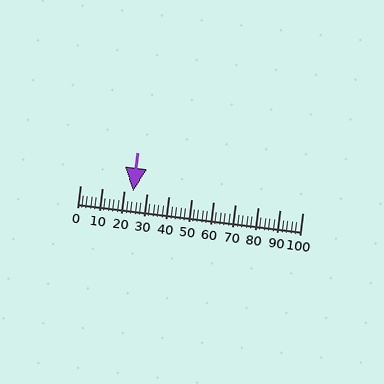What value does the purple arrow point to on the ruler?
The purple arrow points to approximately 24.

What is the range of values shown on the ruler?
The ruler shows values from 0 to 100.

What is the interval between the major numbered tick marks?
The major tick marks are spaced 10 units apart.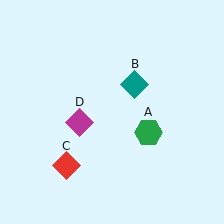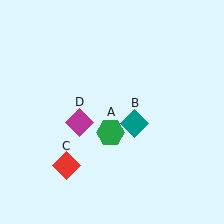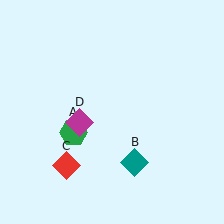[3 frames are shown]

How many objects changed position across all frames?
2 objects changed position: green hexagon (object A), teal diamond (object B).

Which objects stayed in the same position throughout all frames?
Red diamond (object C) and magenta diamond (object D) remained stationary.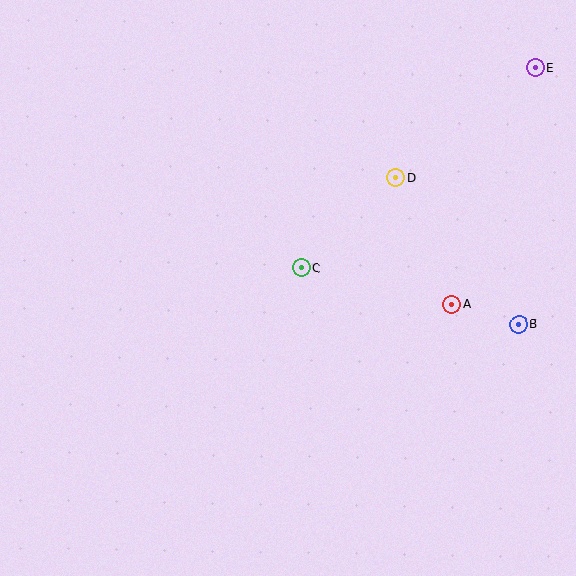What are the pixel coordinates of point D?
Point D is at (396, 177).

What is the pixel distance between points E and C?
The distance between E and C is 308 pixels.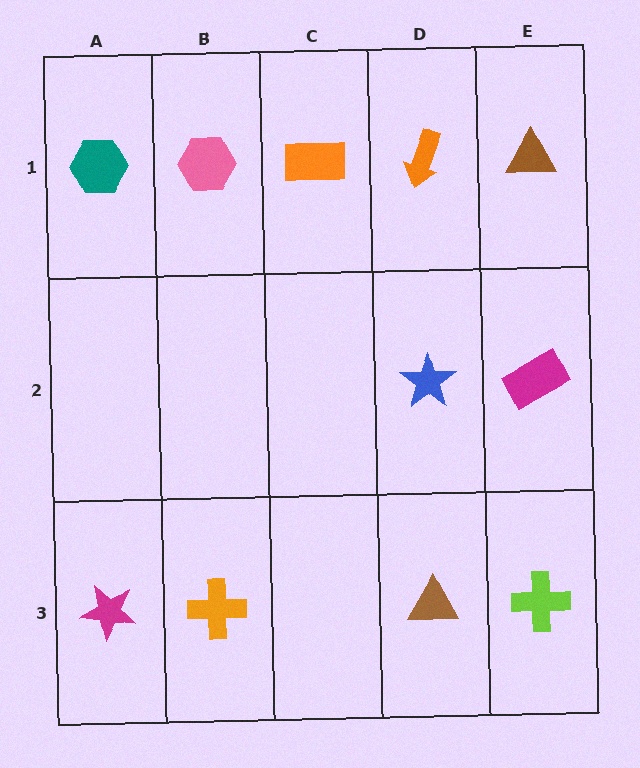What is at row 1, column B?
A pink hexagon.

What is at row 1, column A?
A teal hexagon.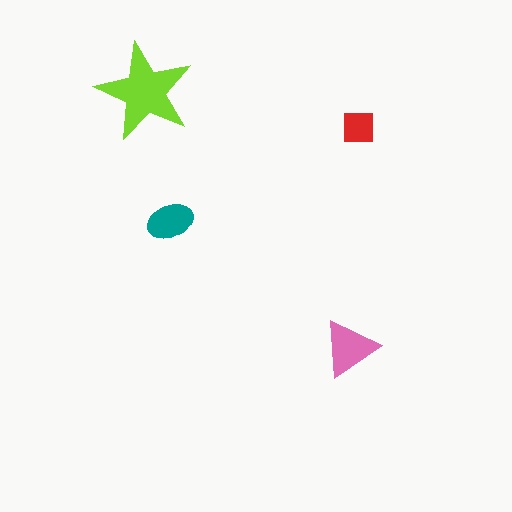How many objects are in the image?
There are 4 objects in the image.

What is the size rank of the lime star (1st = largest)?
1st.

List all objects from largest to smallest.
The lime star, the pink triangle, the teal ellipse, the red square.